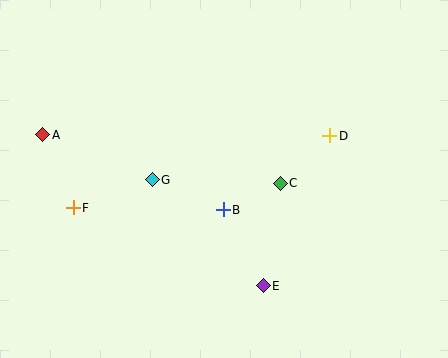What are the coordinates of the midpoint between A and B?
The midpoint between A and B is at (133, 172).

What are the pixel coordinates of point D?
Point D is at (330, 136).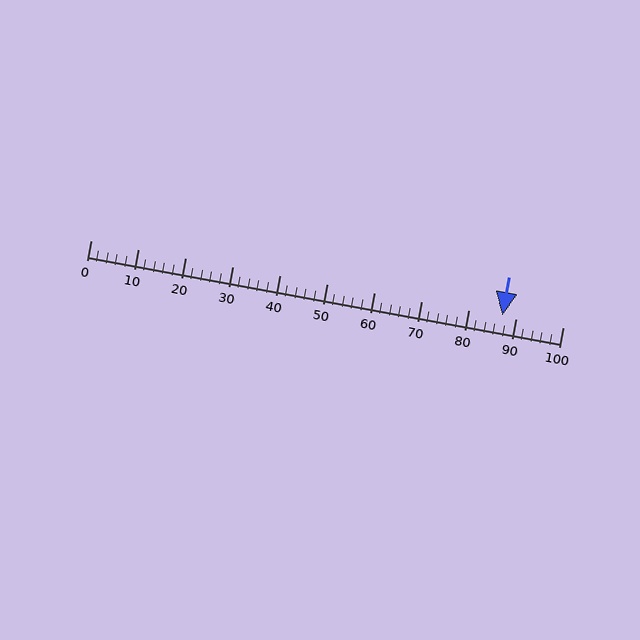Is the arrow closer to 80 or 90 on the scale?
The arrow is closer to 90.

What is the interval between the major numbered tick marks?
The major tick marks are spaced 10 units apart.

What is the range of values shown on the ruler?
The ruler shows values from 0 to 100.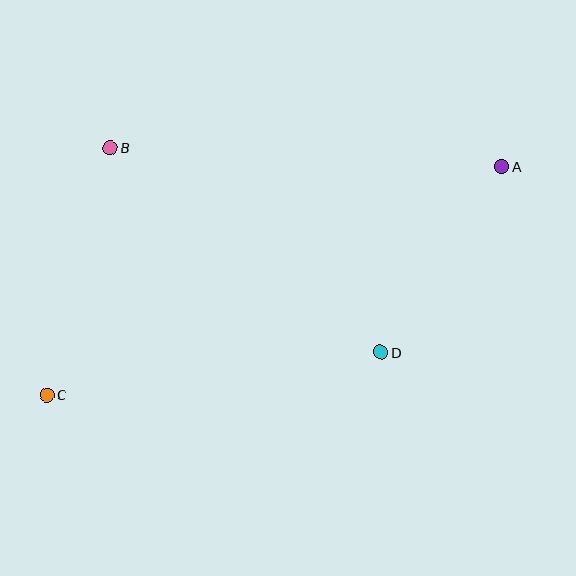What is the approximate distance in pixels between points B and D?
The distance between B and D is approximately 339 pixels.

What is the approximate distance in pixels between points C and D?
The distance between C and D is approximately 337 pixels.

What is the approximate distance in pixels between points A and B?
The distance between A and B is approximately 392 pixels.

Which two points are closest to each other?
Points A and D are closest to each other.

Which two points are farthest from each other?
Points A and C are farthest from each other.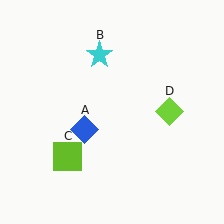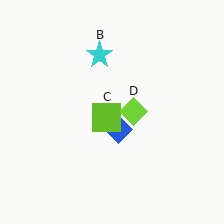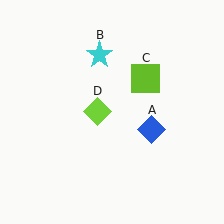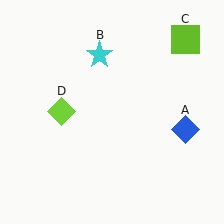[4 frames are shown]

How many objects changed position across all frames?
3 objects changed position: blue diamond (object A), lime square (object C), lime diamond (object D).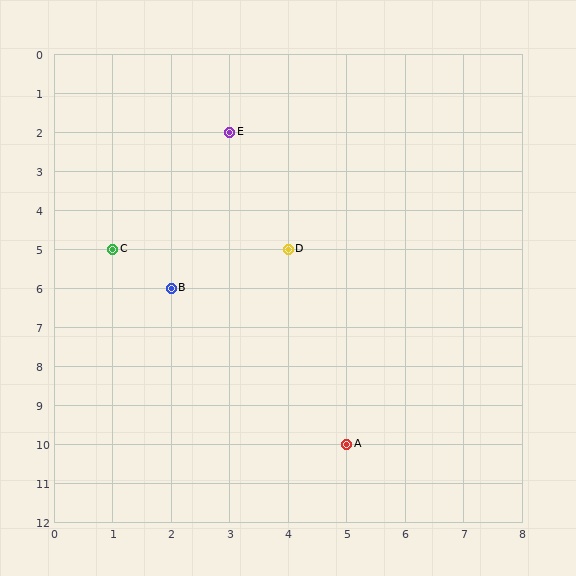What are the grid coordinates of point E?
Point E is at grid coordinates (3, 2).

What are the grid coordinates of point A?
Point A is at grid coordinates (5, 10).